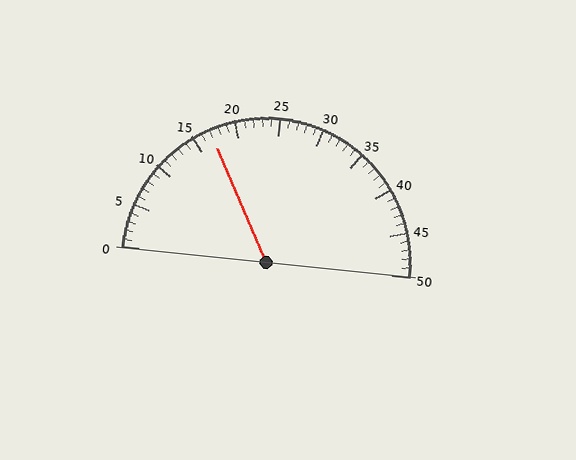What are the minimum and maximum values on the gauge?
The gauge ranges from 0 to 50.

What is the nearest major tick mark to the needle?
The nearest major tick mark is 15.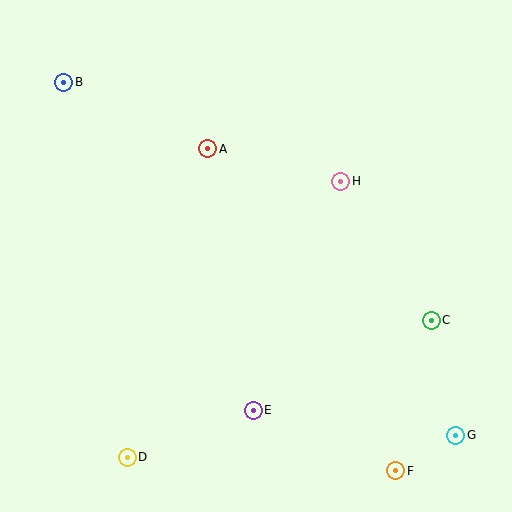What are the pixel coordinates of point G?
Point G is at (456, 435).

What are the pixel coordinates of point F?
Point F is at (396, 471).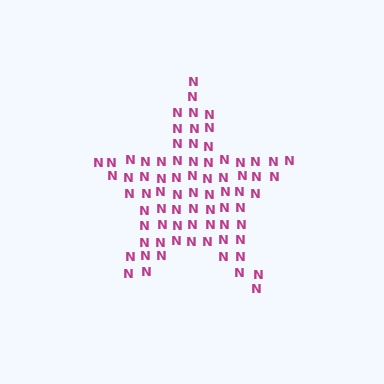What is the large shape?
The large shape is a star.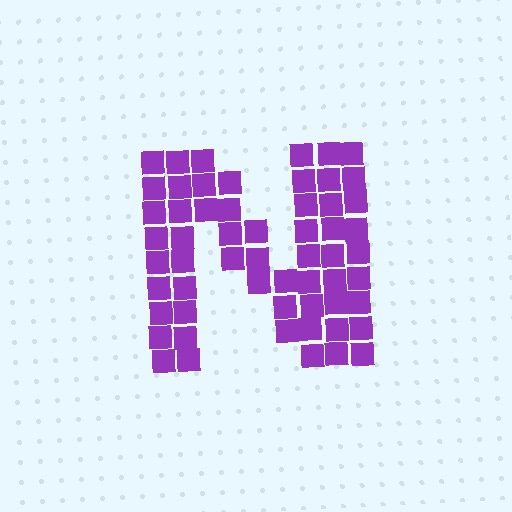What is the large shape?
The large shape is the letter N.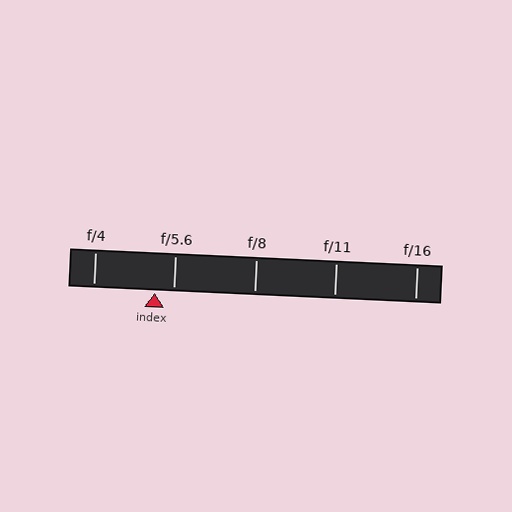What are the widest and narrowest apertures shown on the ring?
The widest aperture shown is f/4 and the narrowest is f/16.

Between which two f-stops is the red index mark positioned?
The index mark is between f/4 and f/5.6.